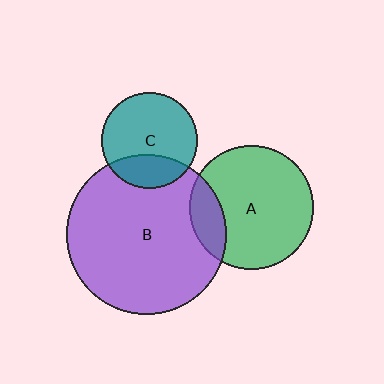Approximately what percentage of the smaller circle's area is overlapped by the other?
Approximately 25%.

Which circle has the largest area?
Circle B (purple).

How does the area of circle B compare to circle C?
Approximately 2.8 times.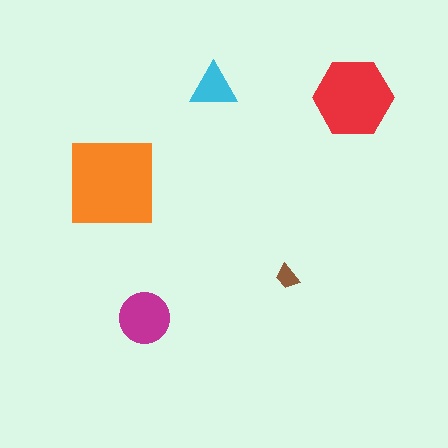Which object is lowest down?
The magenta circle is bottommost.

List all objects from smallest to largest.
The brown trapezoid, the cyan triangle, the magenta circle, the red hexagon, the orange square.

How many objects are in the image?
There are 5 objects in the image.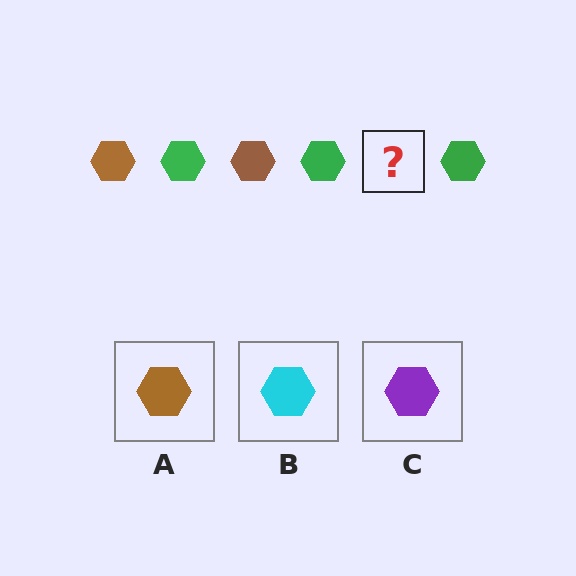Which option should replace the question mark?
Option A.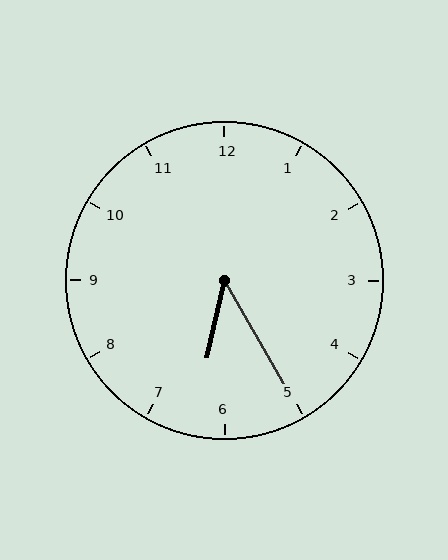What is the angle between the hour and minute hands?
Approximately 42 degrees.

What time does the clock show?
6:25.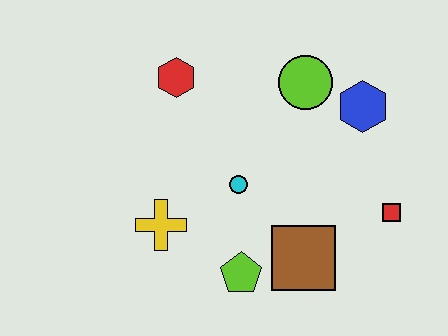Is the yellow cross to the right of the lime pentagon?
No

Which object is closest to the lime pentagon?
The brown square is closest to the lime pentagon.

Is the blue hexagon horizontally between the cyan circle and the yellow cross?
No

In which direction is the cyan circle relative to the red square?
The cyan circle is to the left of the red square.